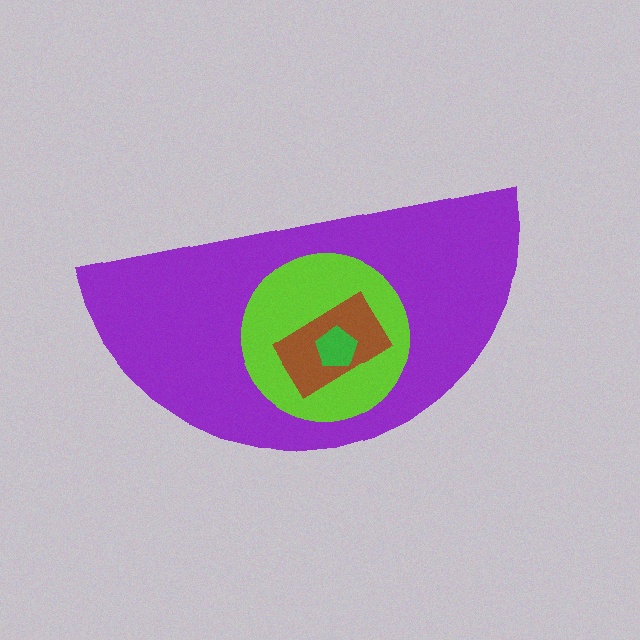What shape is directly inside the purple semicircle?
The lime circle.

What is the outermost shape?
The purple semicircle.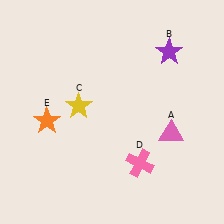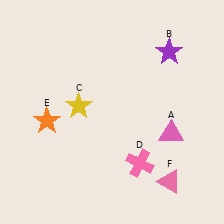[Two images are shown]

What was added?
A pink triangle (F) was added in Image 2.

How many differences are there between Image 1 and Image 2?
There is 1 difference between the two images.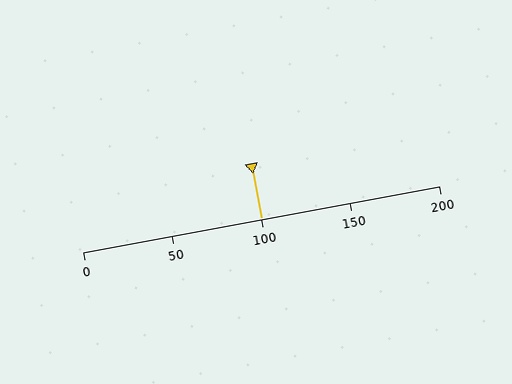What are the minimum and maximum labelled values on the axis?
The axis runs from 0 to 200.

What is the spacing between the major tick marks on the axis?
The major ticks are spaced 50 apart.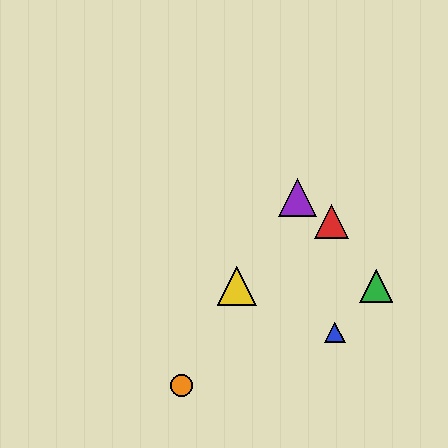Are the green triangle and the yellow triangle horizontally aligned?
Yes, both are at y≈286.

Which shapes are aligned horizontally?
The green triangle, the yellow triangle are aligned horizontally.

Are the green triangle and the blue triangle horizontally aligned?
No, the green triangle is at y≈286 and the blue triangle is at y≈332.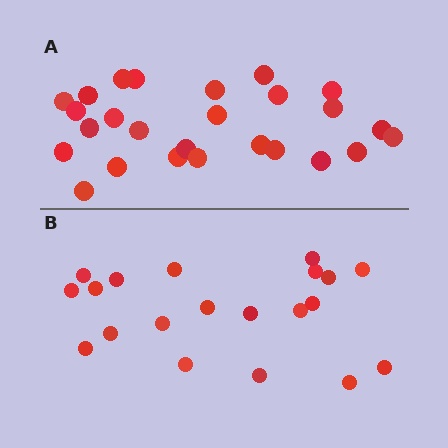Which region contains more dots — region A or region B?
Region A (the top region) has more dots.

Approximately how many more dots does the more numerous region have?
Region A has about 6 more dots than region B.